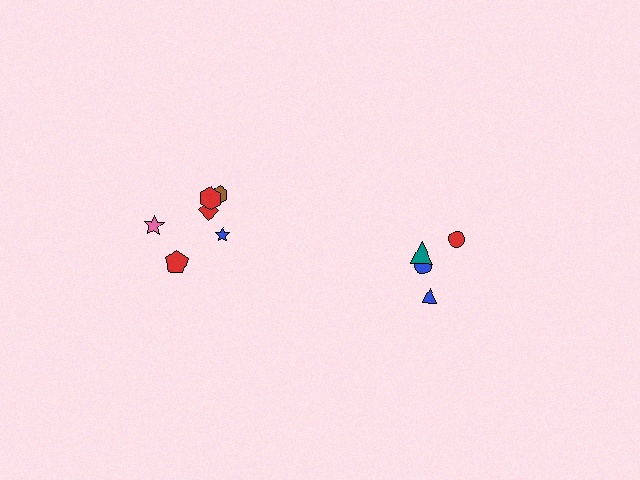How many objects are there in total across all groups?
There are 10 objects.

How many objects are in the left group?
There are 6 objects.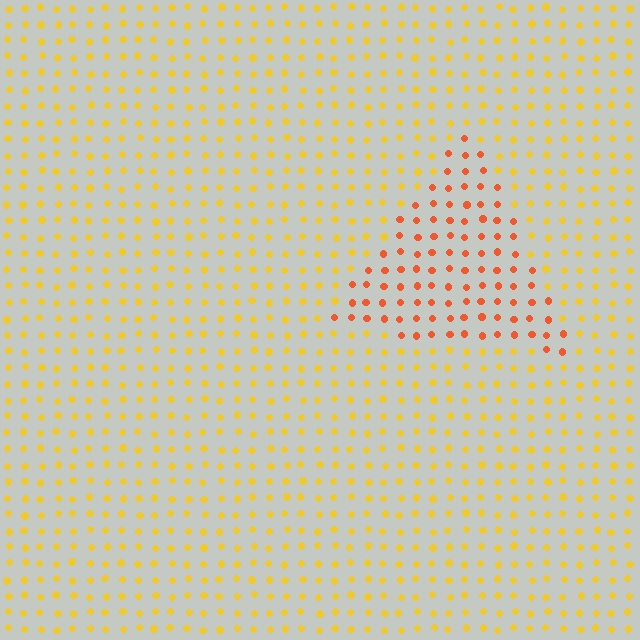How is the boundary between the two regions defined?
The boundary is defined purely by a slight shift in hue (about 35 degrees). Spacing, size, and orientation are identical on both sides.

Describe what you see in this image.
The image is filled with small yellow elements in a uniform arrangement. A triangle-shaped region is visible where the elements are tinted to a slightly different hue, forming a subtle color boundary.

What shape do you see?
I see a triangle.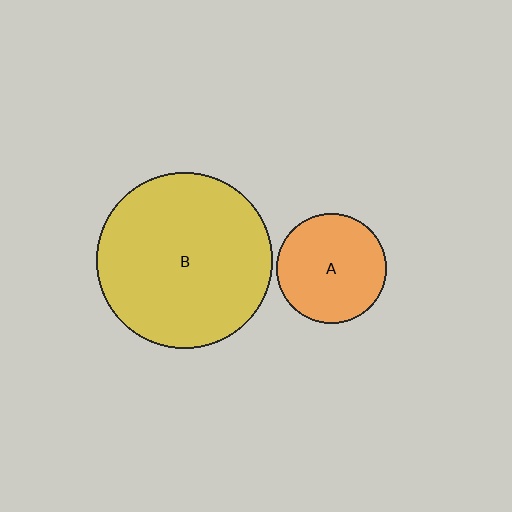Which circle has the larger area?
Circle B (yellow).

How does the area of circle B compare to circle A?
Approximately 2.6 times.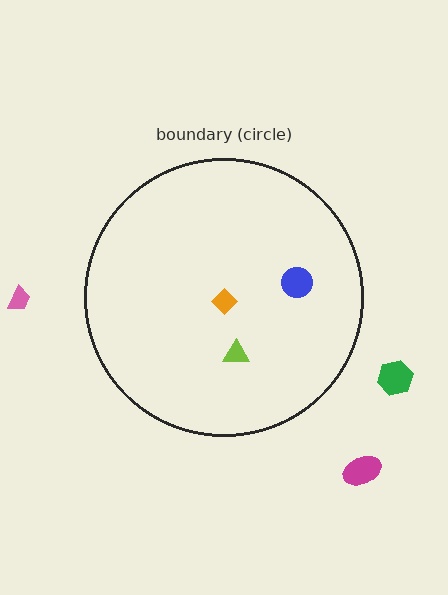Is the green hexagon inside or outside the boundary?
Outside.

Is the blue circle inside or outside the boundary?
Inside.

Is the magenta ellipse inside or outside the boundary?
Outside.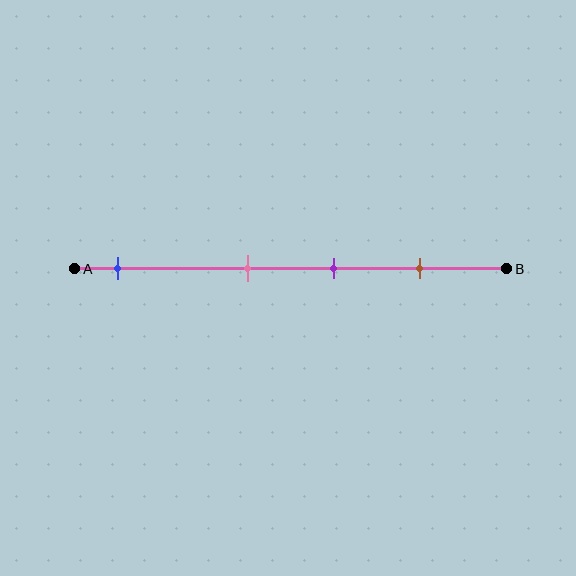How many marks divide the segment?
There are 4 marks dividing the segment.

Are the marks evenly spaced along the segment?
No, the marks are not evenly spaced.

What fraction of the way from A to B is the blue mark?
The blue mark is approximately 10% (0.1) of the way from A to B.